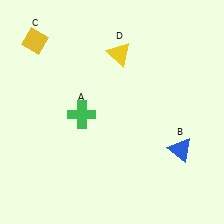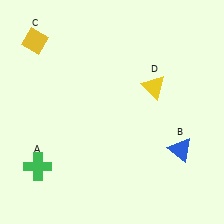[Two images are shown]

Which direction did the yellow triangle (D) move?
The yellow triangle (D) moved right.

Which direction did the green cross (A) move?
The green cross (A) moved down.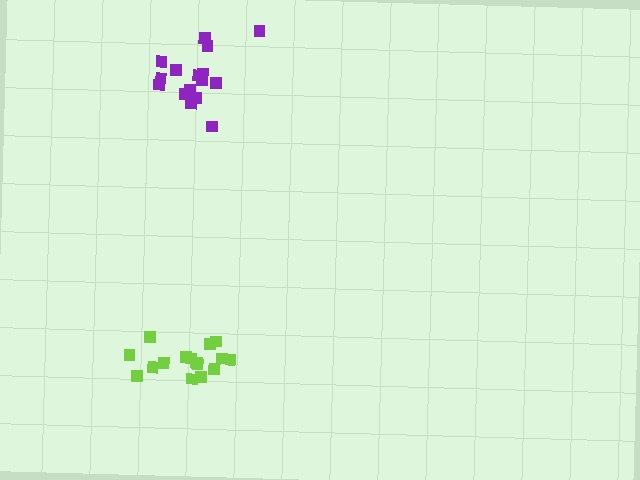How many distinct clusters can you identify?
There are 2 distinct clusters.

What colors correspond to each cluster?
The clusters are colored: purple, lime.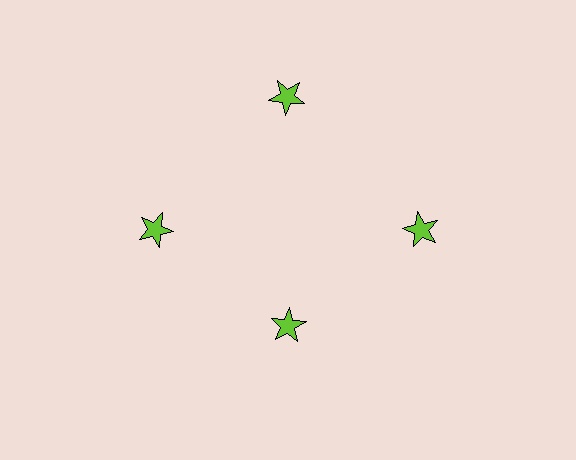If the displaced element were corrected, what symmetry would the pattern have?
It would have 4-fold rotational symmetry — the pattern would map onto itself every 90 degrees.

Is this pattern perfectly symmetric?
No. The 4 lime stars are arranged in a ring, but one element near the 6 o'clock position is pulled inward toward the center, breaking the 4-fold rotational symmetry.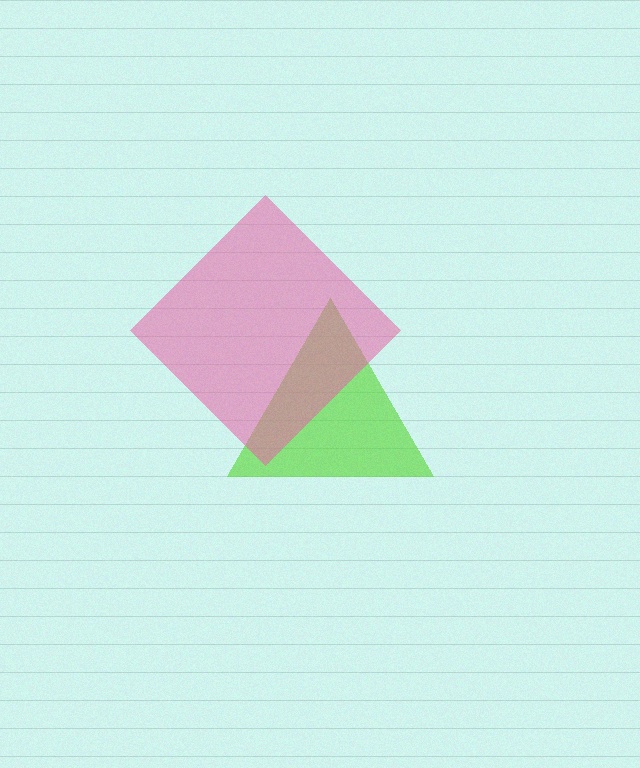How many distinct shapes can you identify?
There are 2 distinct shapes: a lime triangle, a pink diamond.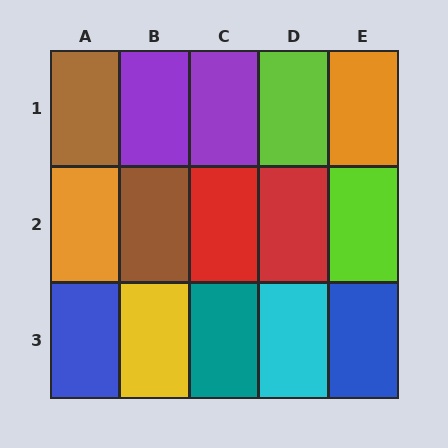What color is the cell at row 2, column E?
Lime.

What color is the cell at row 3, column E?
Blue.